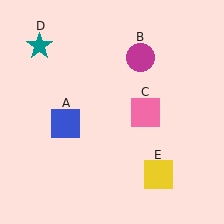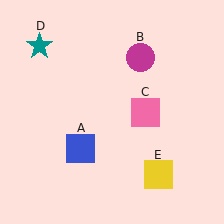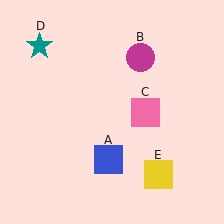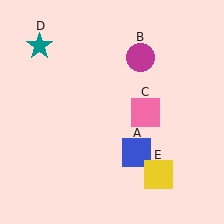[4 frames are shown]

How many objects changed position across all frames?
1 object changed position: blue square (object A).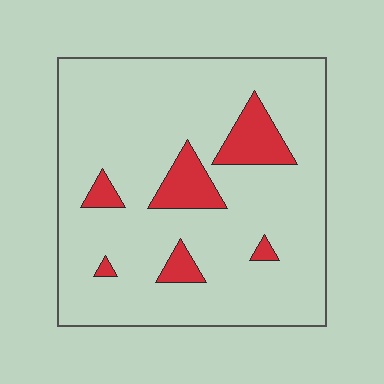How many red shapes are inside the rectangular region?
6.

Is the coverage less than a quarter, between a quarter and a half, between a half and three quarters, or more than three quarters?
Less than a quarter.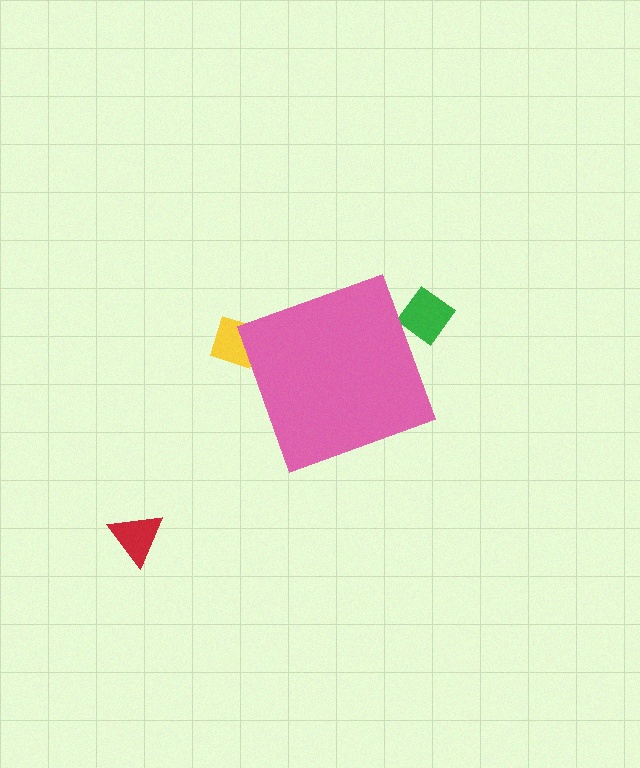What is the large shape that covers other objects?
A pink diamond.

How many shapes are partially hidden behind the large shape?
2 shapes are partially hidden.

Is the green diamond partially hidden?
Yes, the green diamond is partially hidden behind the pink diamond.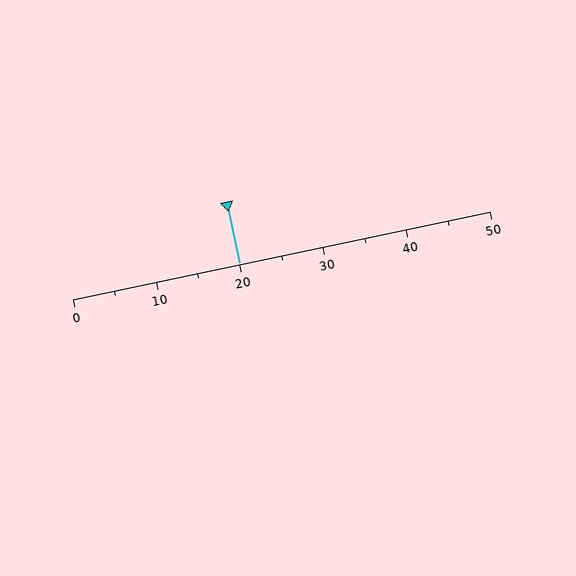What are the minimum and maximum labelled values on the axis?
The axis runs from 0 to 50.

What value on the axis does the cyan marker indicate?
The marker indicates approximately 20.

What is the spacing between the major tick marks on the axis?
The major ticks are spaced 10 apart.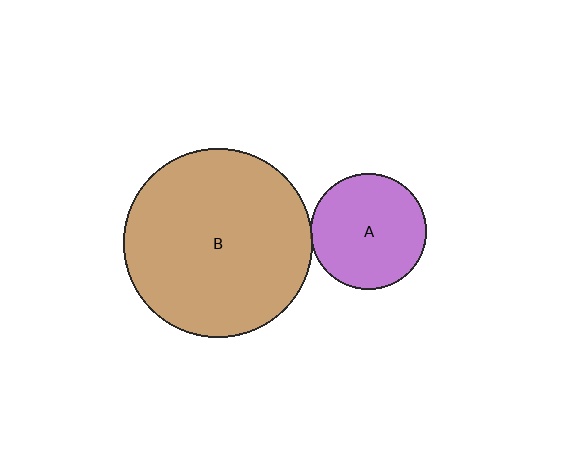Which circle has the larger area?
Circle B (brown).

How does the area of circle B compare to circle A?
Approximately 2.6 times.